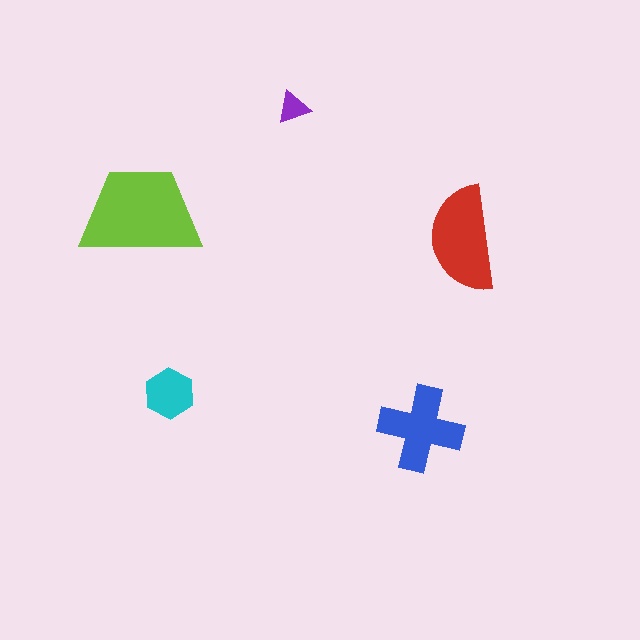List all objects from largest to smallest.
The lime trapezoid, the red semicircle, the blue cross, the cyan hexagon, the purple triangle.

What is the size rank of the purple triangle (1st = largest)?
5th.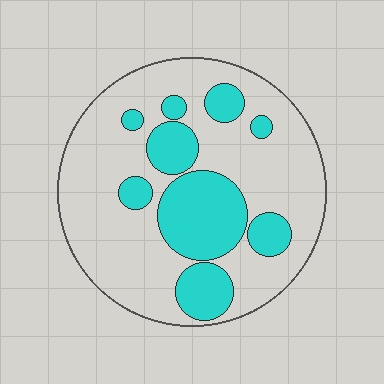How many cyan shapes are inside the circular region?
9.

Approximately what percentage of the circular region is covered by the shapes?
Approximately 30%.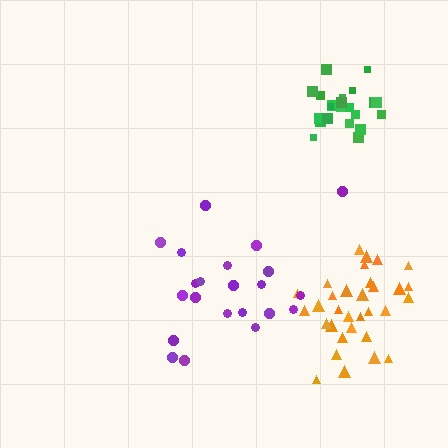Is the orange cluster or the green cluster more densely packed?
Green.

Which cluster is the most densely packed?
Green.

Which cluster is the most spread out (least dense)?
Purple.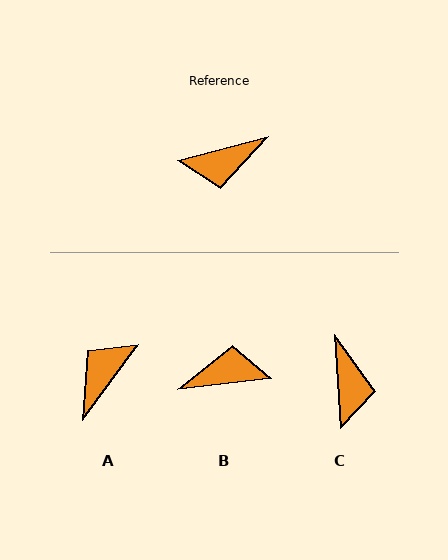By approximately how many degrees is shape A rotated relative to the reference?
Approximately 141 degrees clockwise.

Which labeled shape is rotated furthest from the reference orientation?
B, about 172 degrees away.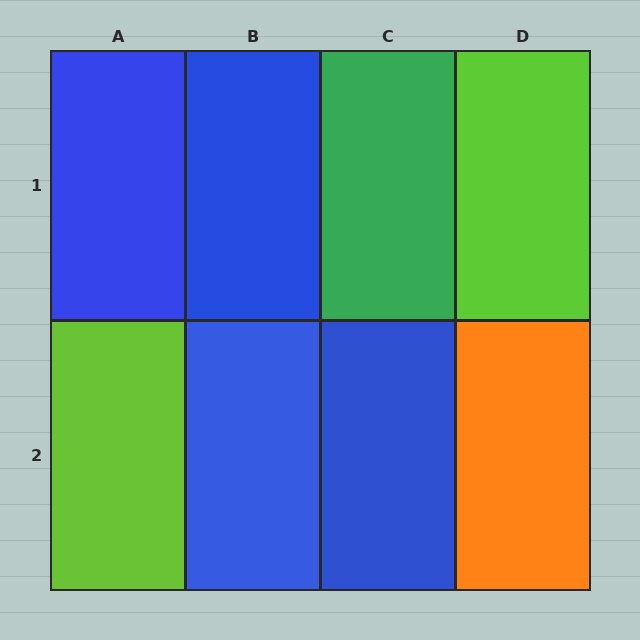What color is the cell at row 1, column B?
Blue.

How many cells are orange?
1 cell is orange.